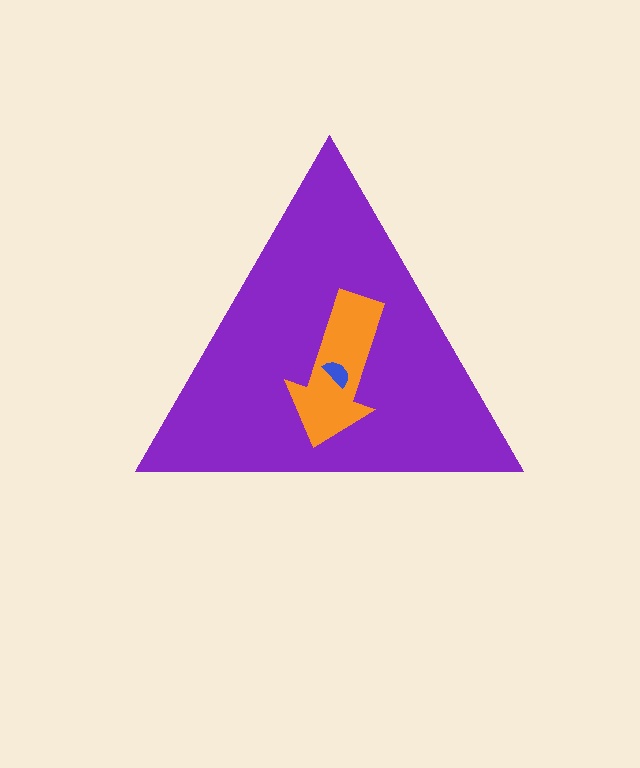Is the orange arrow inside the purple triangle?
Yes.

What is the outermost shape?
The purple triangle.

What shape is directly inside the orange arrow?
The blue semicircle.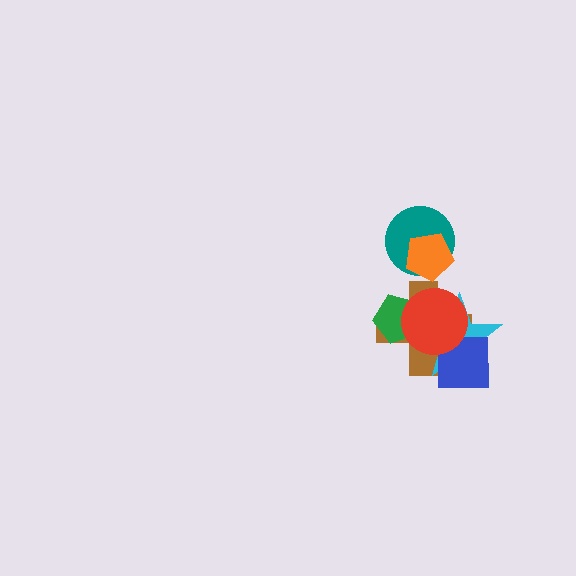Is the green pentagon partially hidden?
Yes, it is partially covered by another shape.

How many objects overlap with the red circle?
4 objects overlap with the red circle.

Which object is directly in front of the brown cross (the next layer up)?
The cyan star is directly in front of the brown cross.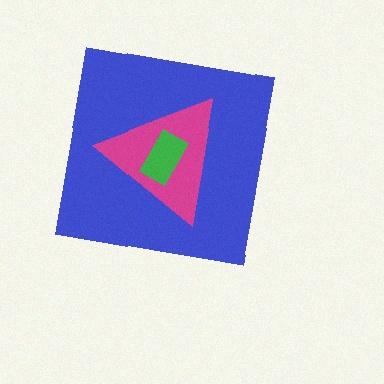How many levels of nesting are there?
3.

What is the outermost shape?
The blue square.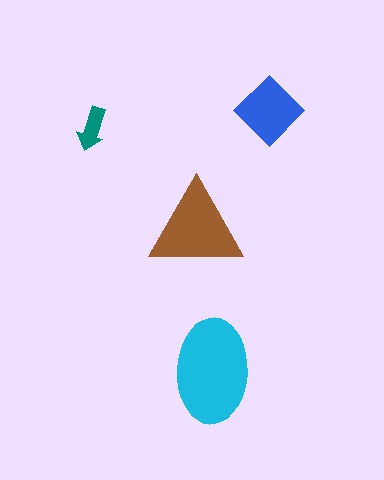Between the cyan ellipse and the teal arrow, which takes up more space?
The cyan ellipse.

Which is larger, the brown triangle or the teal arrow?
The brown triangle.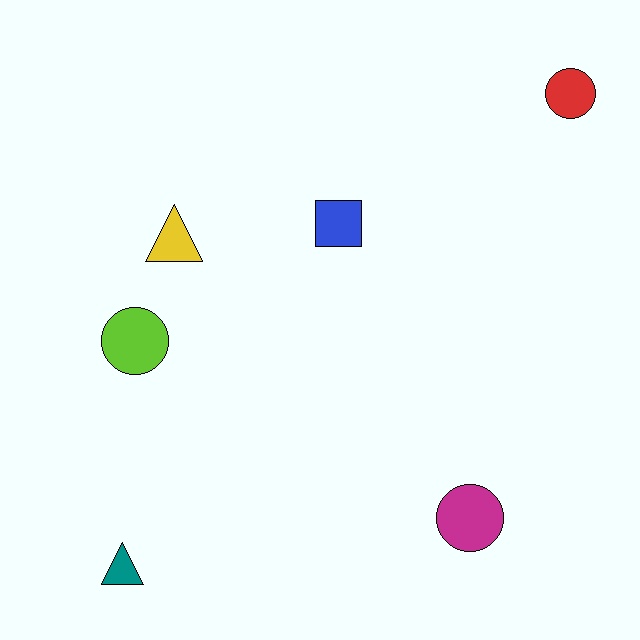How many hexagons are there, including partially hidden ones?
There are no hexagons.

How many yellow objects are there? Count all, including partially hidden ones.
There is 1 yellow object.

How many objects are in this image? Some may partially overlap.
There are 6 objects.